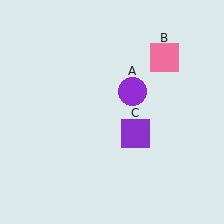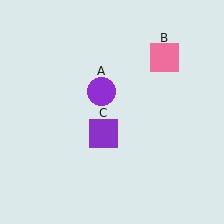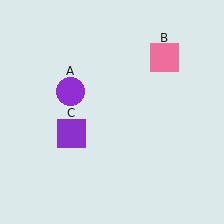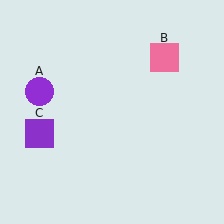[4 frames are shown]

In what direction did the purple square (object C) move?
The purple square (object C) moved left.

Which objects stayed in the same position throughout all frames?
Pink square (object B) remained stationary.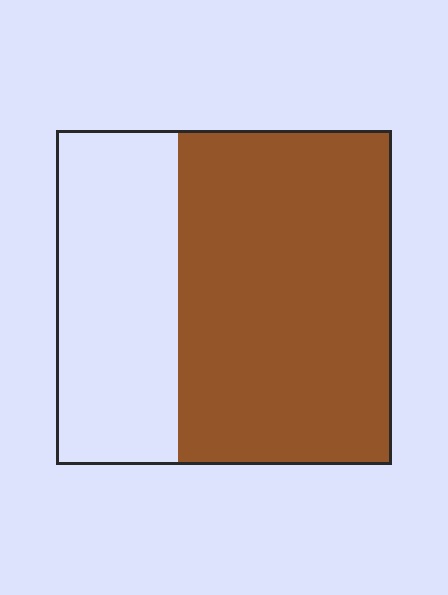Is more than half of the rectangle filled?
Yes.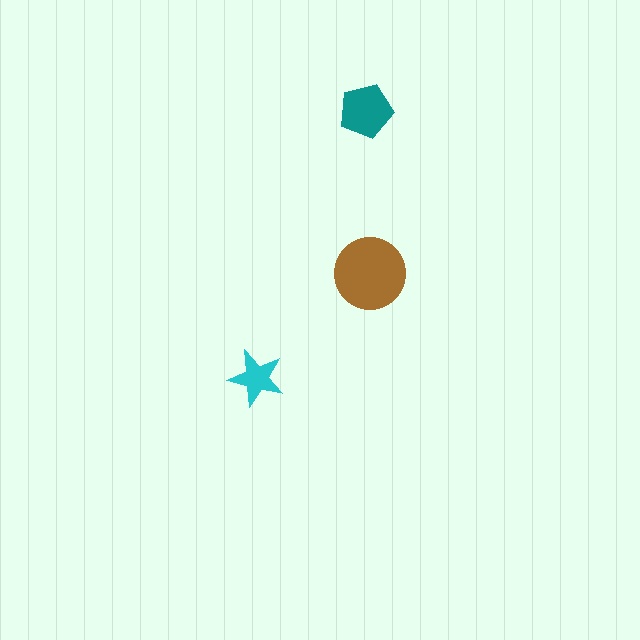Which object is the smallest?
The cyan star.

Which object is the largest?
The brown circle.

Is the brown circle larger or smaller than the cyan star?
Larger.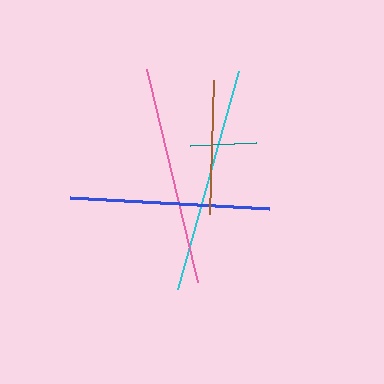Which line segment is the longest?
The cyan line is the longest at approximately 226 pixels.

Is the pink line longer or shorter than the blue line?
The pink line is longer than the blue line.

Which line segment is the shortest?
The teal line is the shortest at approximately 66 pixels.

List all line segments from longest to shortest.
From longest to shortest: cyan, pink, blue, brown, teal.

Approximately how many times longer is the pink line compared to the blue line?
The pink line is approximately 1.1 times the length of the blue line.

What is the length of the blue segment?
The blue segment is approximately 199 pixels long.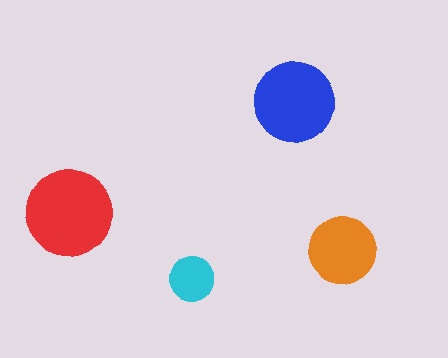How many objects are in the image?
There are 4 objects in the image.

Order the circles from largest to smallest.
the red one, the blue one, the orange one, the cyan one.